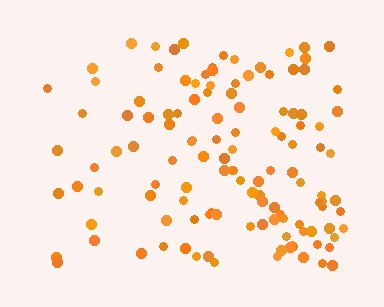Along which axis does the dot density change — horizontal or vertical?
Horizontal.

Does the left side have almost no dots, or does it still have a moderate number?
Still a moderate number, just noticeably fewer than the right.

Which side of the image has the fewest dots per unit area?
The left.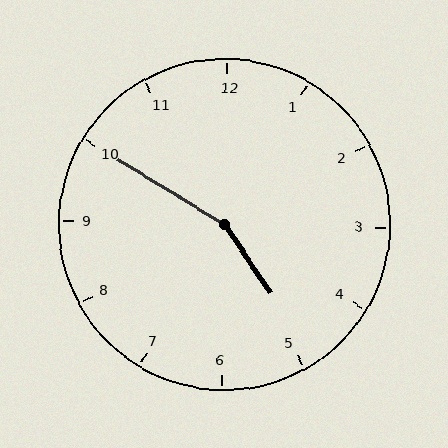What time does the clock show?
4:50.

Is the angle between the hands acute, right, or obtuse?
It is obtuse.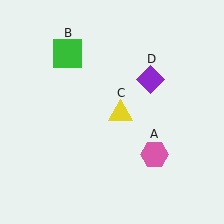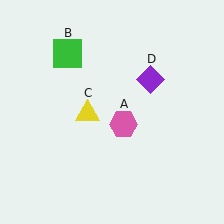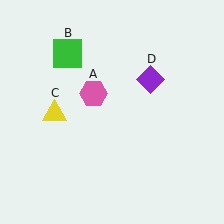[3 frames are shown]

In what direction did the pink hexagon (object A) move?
The pink hexagon (object A) moved up and to the left.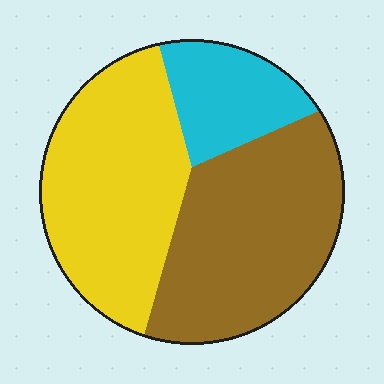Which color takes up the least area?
Cyan, at roughly 15%.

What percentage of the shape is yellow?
Yellow takes up about two fifths (2/5) of the shape.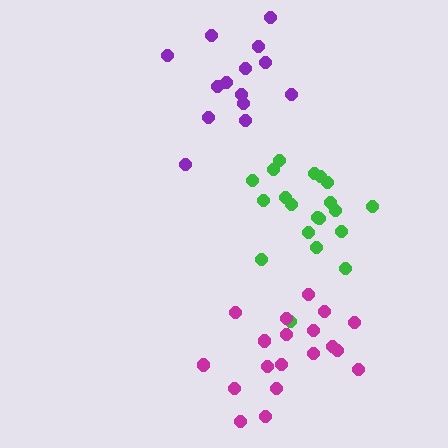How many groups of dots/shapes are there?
There are 3 groups.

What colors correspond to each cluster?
The clusters are colored: purple, green, magenta.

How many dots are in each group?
Group 1: 14 dots, Group 2: 20 dots, Group 3: 19 dots (53 total).